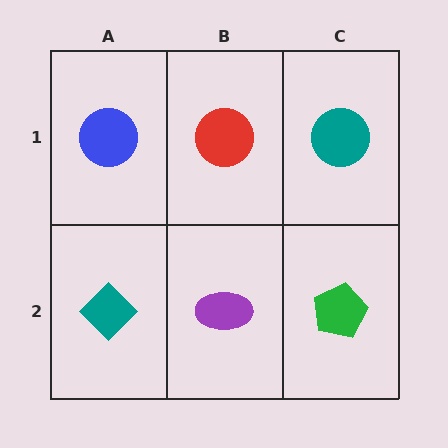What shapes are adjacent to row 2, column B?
A red circle (row 1, column B), a teal diamond (row 2, column A), a green pentagon (row 2, column C).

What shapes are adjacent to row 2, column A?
A blue circle (row 1, column A), a purple ellipse (row 2, column B).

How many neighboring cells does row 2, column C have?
2.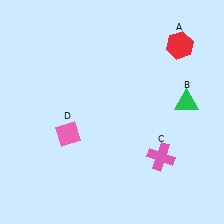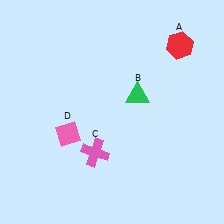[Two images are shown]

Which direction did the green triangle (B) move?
The green triangle (B) moved left.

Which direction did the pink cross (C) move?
The pink cross (C) moved left.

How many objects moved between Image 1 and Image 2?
2 objects moved between the two images.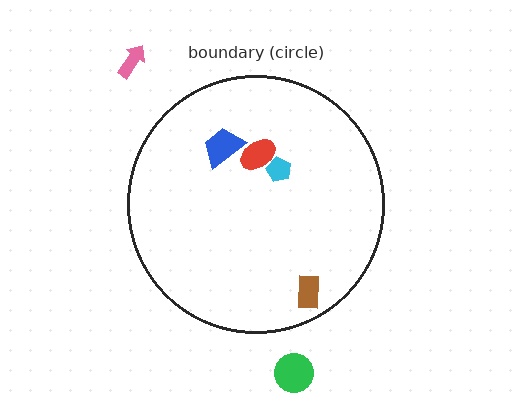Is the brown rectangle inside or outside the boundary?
Inside.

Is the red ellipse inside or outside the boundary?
Inside.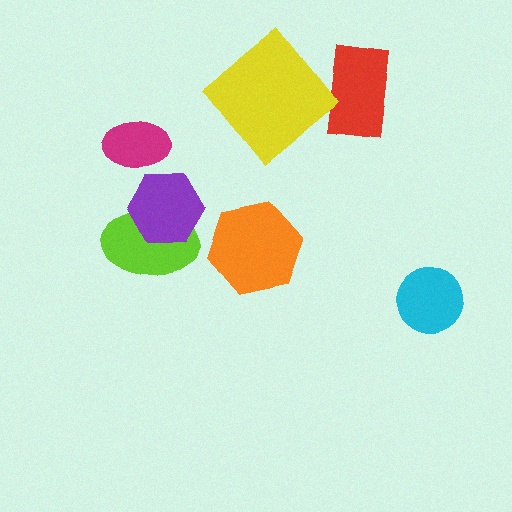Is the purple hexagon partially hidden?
No, no other shape covers it.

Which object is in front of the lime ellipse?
The purple hexagon is in front of the lime ellipse.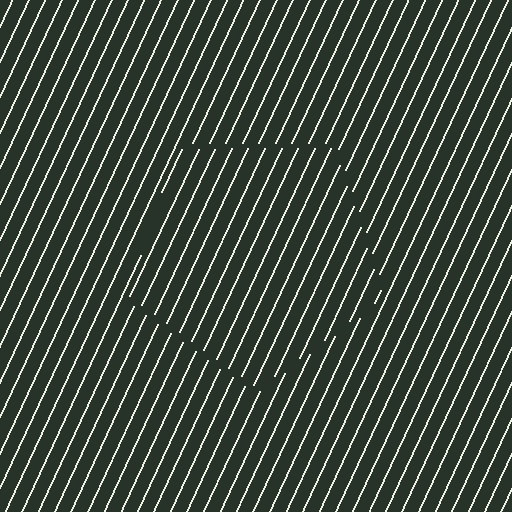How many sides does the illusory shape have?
5 sides — the line-ends trace a pentagon.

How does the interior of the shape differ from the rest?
The interior of the shape contains the same grating, shifted by half a period — the contour is defined by the phase discontinuity where line-ends from the inner and outer gratings abut.